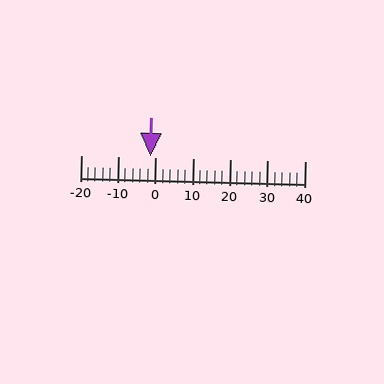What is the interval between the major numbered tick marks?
The major tick marks are spaced 10 units apart.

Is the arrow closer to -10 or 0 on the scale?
The arrow is closer to 0.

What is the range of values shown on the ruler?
The ruler shows values from -20 to 40.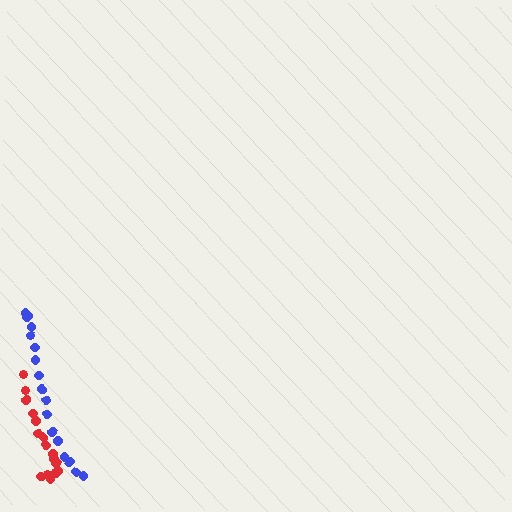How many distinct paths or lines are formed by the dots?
There are 2 distinct paths.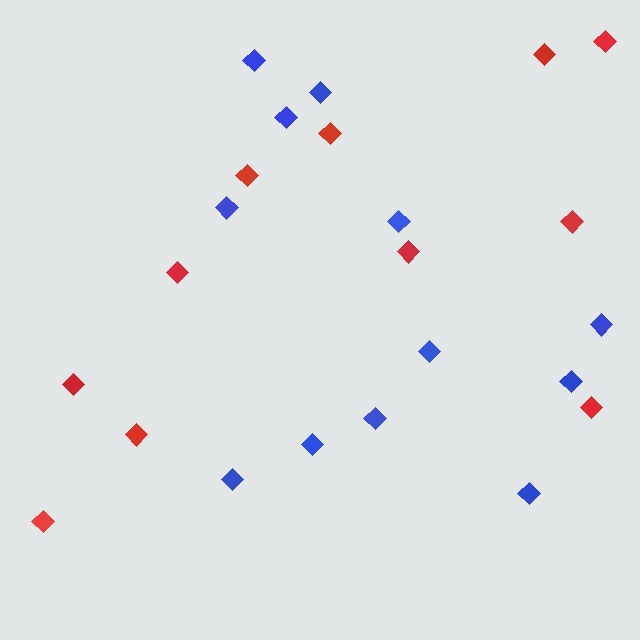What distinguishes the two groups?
There are 2 groups: one group of red diamonds (11) and one group of blue diamonds (12).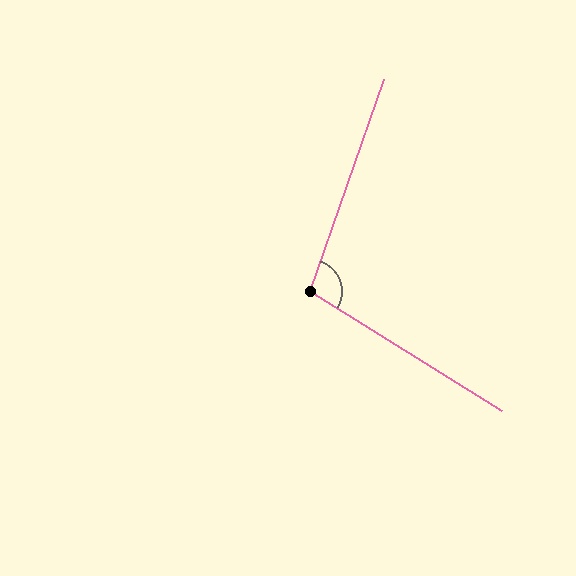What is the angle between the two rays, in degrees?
Approximately 103 degrees.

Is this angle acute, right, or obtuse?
It is obtuse.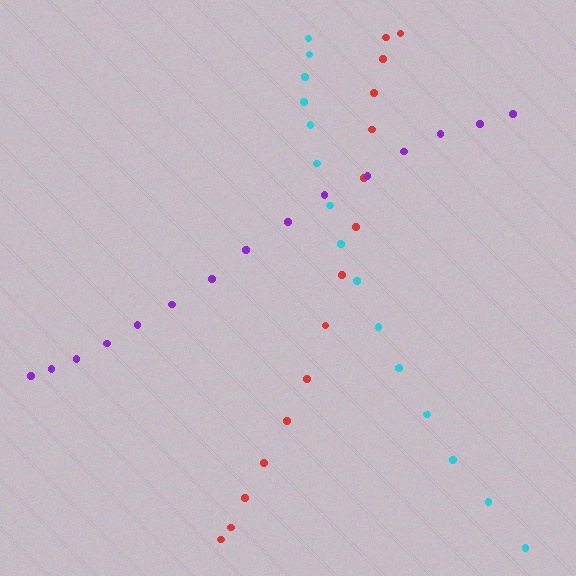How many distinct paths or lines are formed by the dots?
There are 3 distinct paths.